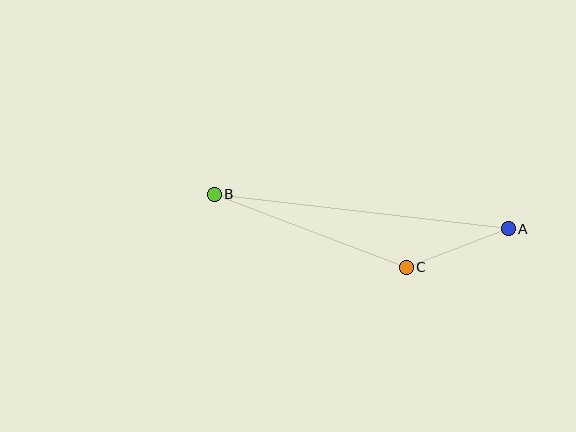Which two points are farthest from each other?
Points A and B are farthest from each other.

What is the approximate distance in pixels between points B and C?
The distance between B and C is approximately 206 pixels.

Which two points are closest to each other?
Points A and C are closest to each other.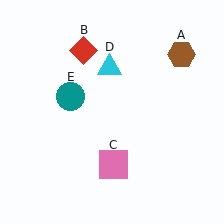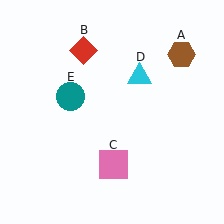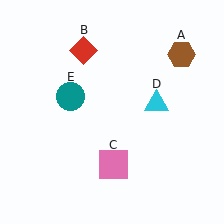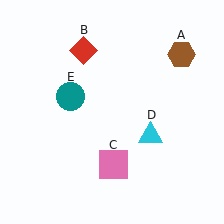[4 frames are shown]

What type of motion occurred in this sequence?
The cyan triangle (object D) rotated clockwise around the center of the scene.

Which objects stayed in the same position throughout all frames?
Brown hexagon (object A) and red diamond (object B) and pink square (object C) and teal circle (object E) remained stationary.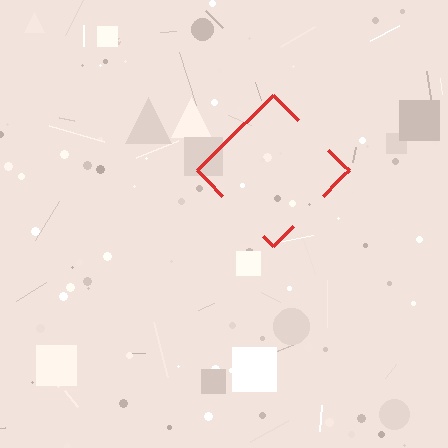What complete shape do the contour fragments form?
The contour fragments form a diamond.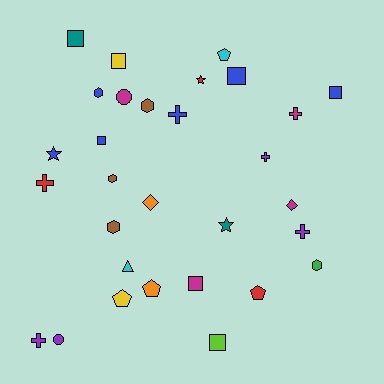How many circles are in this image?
There are 2 circles.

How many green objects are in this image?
There is 1 green object.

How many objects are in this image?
There are 30 objects.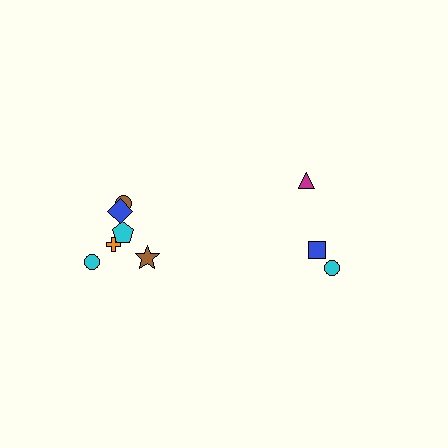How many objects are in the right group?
There are 3 objects.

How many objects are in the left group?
There are 6 objects.